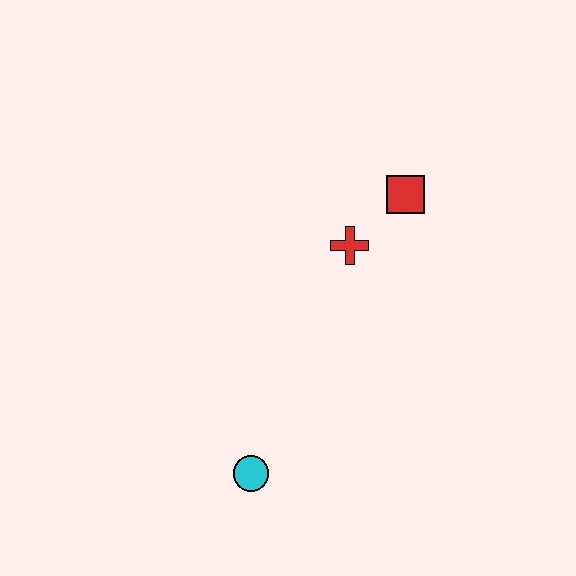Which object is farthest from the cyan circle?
The red square is farthest from the cyan circle.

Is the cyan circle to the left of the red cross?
Yes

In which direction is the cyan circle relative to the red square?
The cyan circle is below the red square.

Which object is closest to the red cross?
The red square is closest to the red cross.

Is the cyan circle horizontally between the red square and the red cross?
No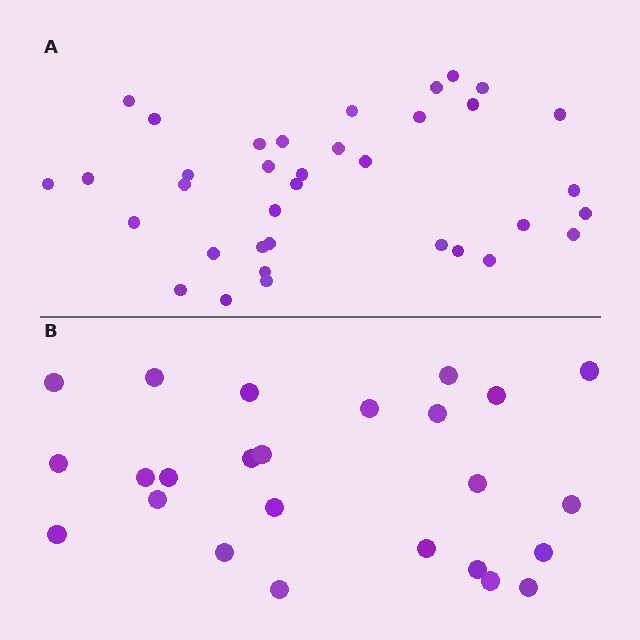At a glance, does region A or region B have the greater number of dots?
Region A (the top region) has more dots.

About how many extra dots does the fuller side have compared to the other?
Region A has roughly 12 or so more dots than region B.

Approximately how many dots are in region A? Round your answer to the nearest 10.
About 40 dots. (The exact count is 36, which rounds to 40.)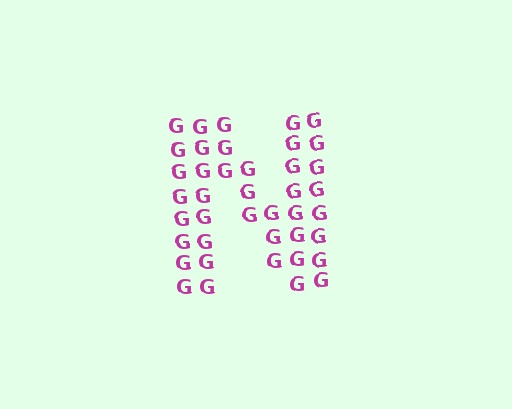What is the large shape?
The large shape is the letter N.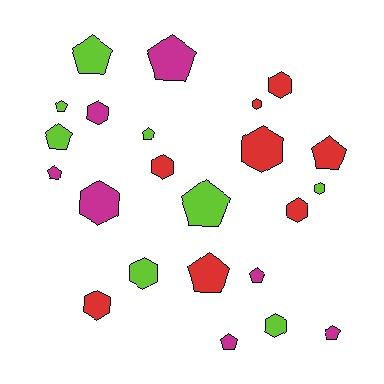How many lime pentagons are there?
There are 5 lime pentagons.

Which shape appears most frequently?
Pentagon, with 12 objects.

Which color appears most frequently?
Red, with 8 objects.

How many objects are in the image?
There are 23 objects.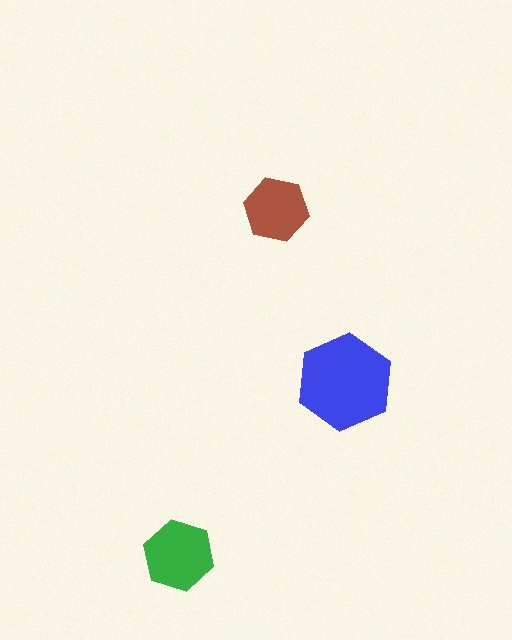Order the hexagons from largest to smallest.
the blue one, the green one, the brown one.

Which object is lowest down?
The green hexagon is bottommost.